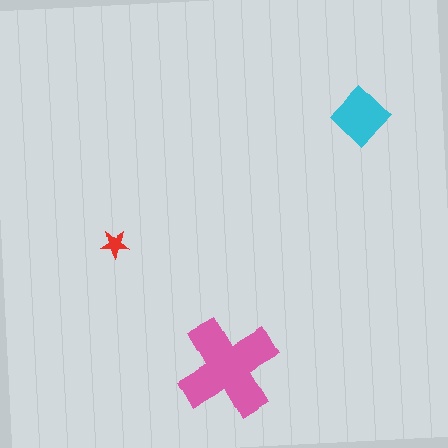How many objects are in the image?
There are 3 objects in the image.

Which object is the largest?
The pink cross.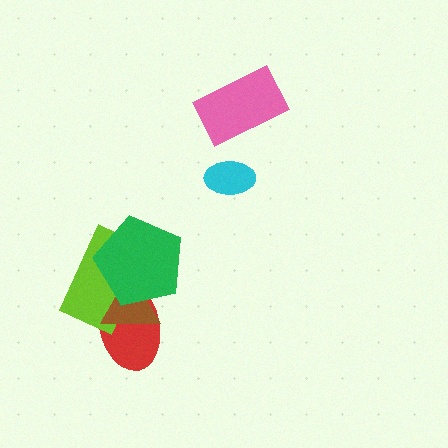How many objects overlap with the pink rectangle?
0 objects overlap with the pink rectangle.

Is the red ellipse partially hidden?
Yes, it is partially covered by another shape.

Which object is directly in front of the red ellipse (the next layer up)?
The lime rectangle is directly in front of the red ellipse.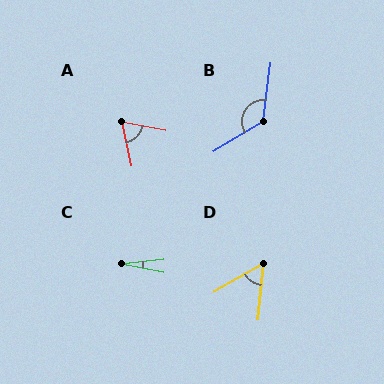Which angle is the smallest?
C, at approximately 17 degrees.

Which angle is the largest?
B, at approximately 129 degrees.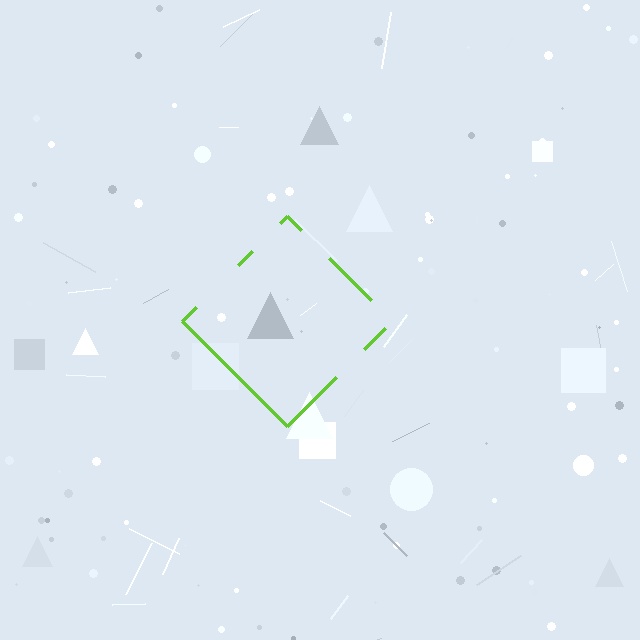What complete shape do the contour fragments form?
The contour fragments form a diamond.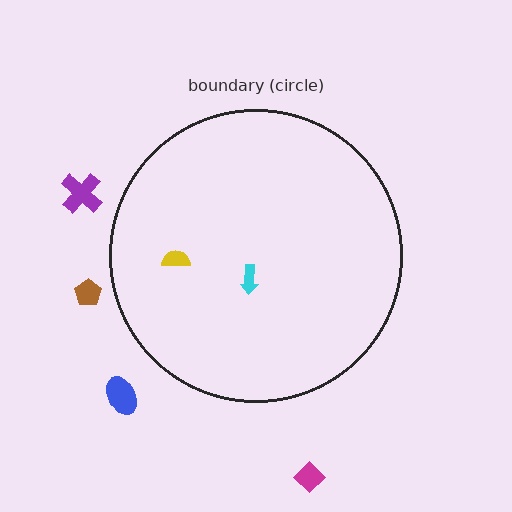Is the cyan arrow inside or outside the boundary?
Inside.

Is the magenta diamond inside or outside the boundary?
Outside.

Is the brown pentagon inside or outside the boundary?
Outside.